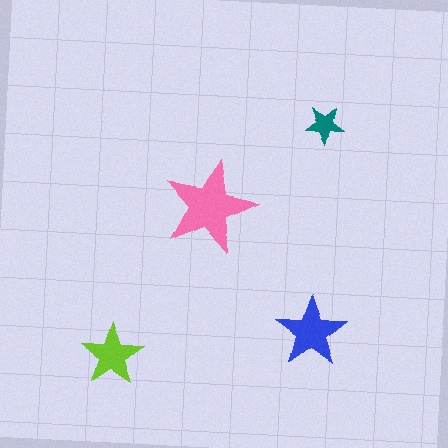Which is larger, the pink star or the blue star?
The pink one.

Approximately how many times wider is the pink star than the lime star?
About 1.5 times wider.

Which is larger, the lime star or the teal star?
The lime one.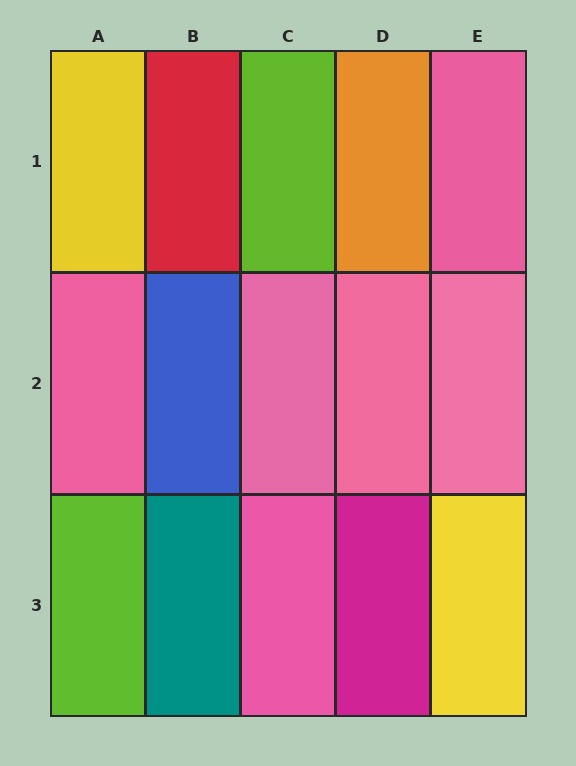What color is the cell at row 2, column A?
Pink.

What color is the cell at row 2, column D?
Pink.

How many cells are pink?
6 cells are pink.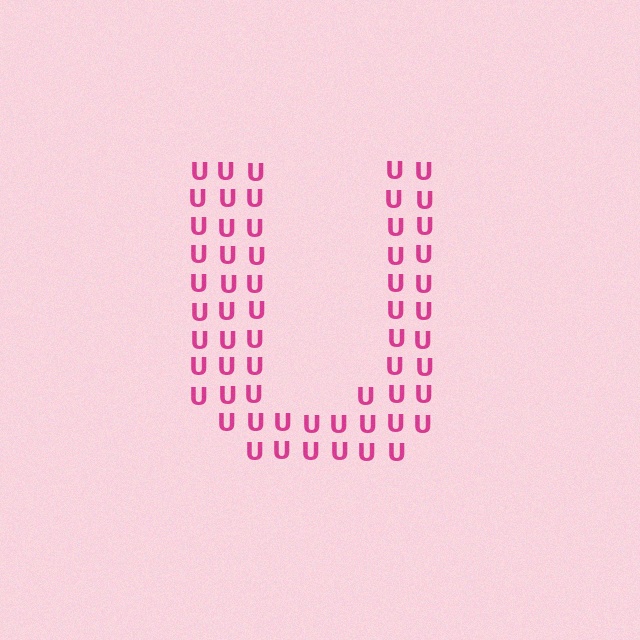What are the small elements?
The small elements are letter U's.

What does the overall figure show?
The overall figure shows the letter U.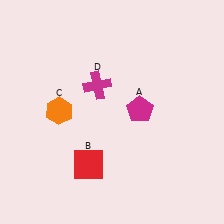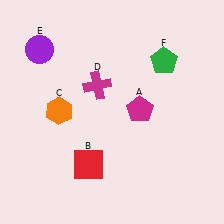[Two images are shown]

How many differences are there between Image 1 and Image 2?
There are 2 differences between the two images.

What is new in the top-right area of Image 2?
A green pentagon (F) was added in the top-right area of Image 2.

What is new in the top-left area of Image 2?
A purple circle (E) was added in the top-left area of Image 2.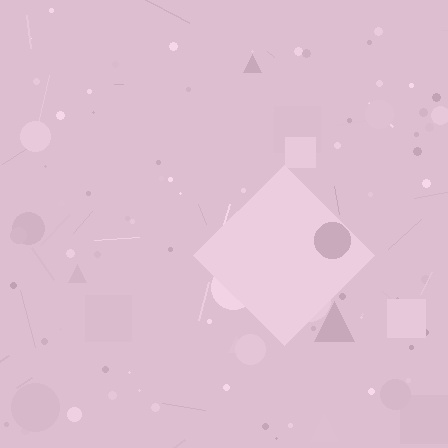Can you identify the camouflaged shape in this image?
The camouflaged shape is a diamond.